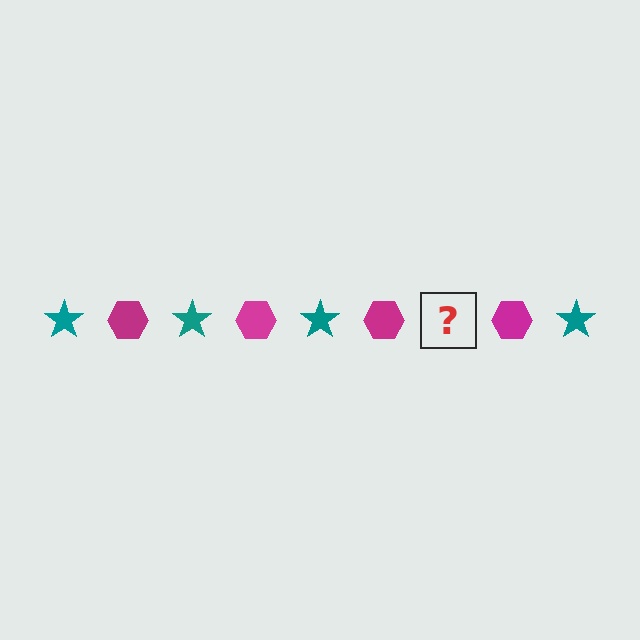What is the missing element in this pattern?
The missing element is a teal star.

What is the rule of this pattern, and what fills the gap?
The rule is that the pattern alternates between teal star and magenta hexagon. The gap should be filled with a teal star.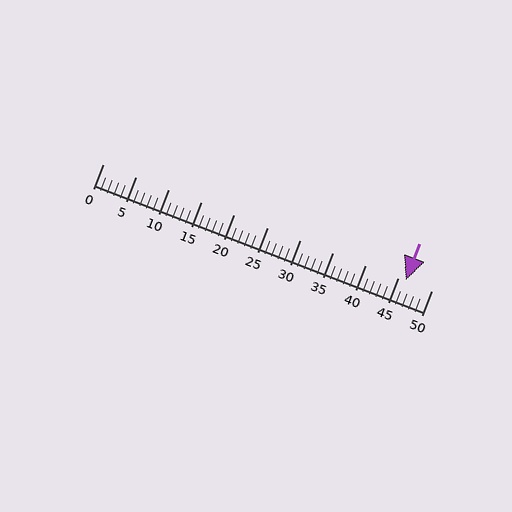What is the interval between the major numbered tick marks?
The major tick marks are spaced 5 units apart.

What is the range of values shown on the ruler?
The ruler shows values from 0 to 50.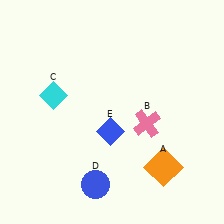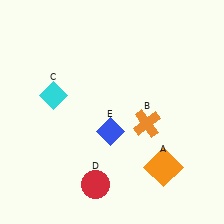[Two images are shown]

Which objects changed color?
B changed from pink to orange. D changed from blue to red.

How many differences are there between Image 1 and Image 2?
There are 2 differences between the two images.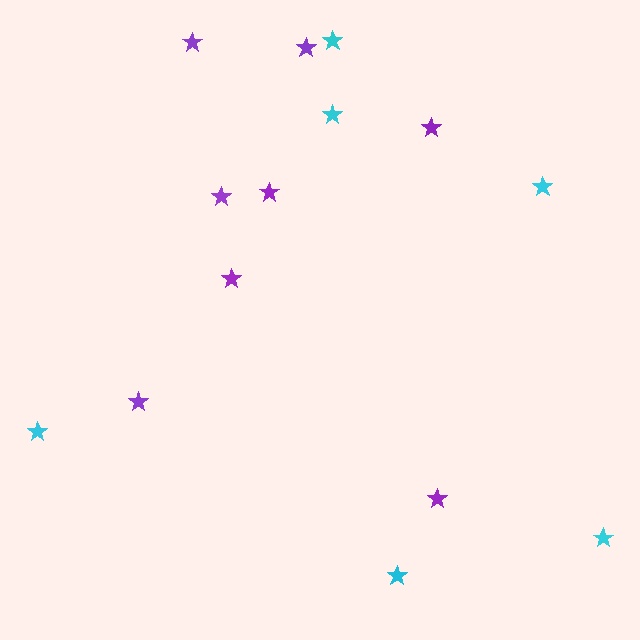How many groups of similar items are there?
There are 2 groups: one group of purple stars (8) and one group of cyan stars (6).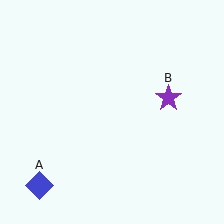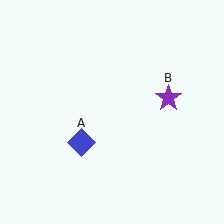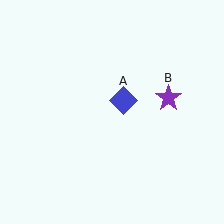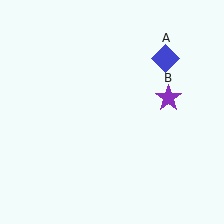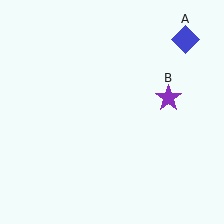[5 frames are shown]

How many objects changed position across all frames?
1 object changed position: blue diamond (object A).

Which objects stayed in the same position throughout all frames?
Purple star (object B) remained stationary.